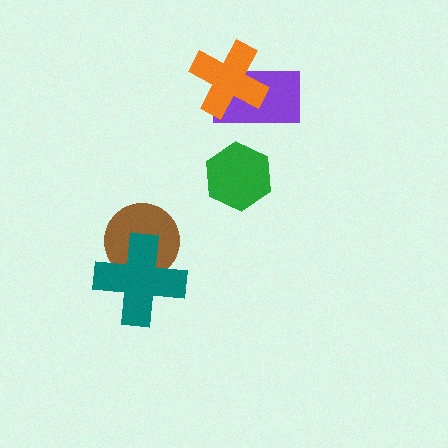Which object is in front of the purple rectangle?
The orange cross is in front of the purple rectangle.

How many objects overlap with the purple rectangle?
1 object overlaps with the purple rectangle.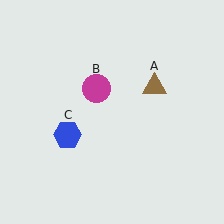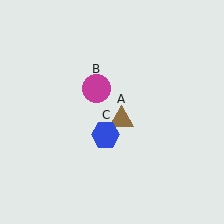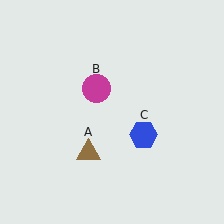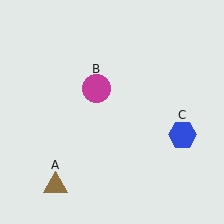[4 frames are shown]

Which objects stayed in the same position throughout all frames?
Magenta circle (object B) remained stationary.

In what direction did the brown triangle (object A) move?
The brown triangle (object A) moved down and to the left.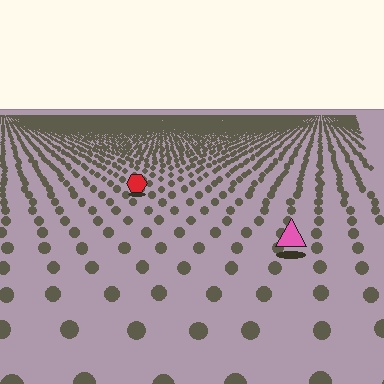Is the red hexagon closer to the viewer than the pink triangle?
No. The pink triangle is closer — you can tell from the texture gradient: the ground texture is coarser near it.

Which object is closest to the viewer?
The pink triangle is closest. The texture marks near it are larger and more spread out.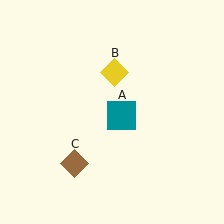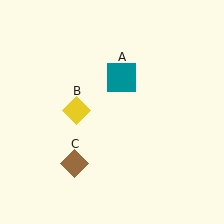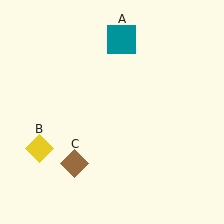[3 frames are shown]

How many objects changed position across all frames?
2 objects changed position: teal square (object A), yellow diamond (object B).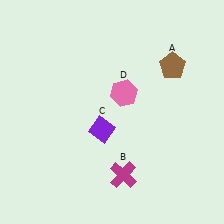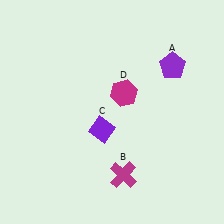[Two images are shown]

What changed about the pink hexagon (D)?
In Image 1, D is pink. In Image 2, it changed to magenta.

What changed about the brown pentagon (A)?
In Image 1, A is brown. In Image 2, it changed to purple.